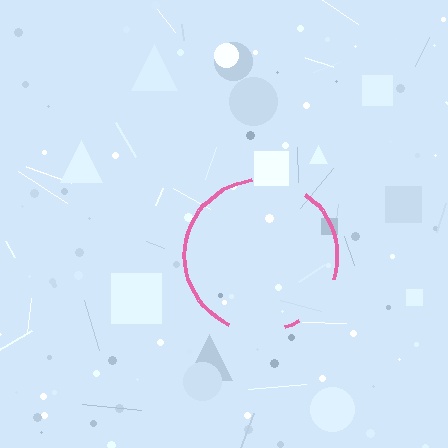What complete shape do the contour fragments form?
The contour fragments form a circle.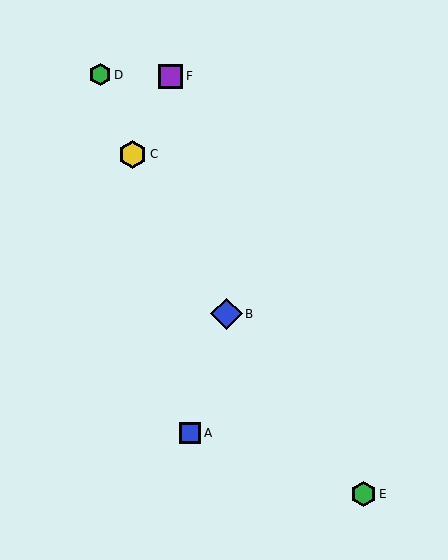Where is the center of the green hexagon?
The center of the green hexagon is at (363, 494).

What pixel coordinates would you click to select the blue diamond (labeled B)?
Click at (226, 314) to select the blue diamond B.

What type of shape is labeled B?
Shape B is a blue diamond.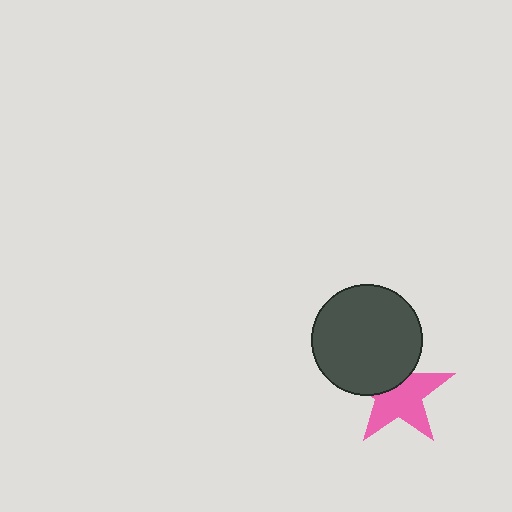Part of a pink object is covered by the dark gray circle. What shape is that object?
It is a star.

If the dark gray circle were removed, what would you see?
You would see the complete pink star.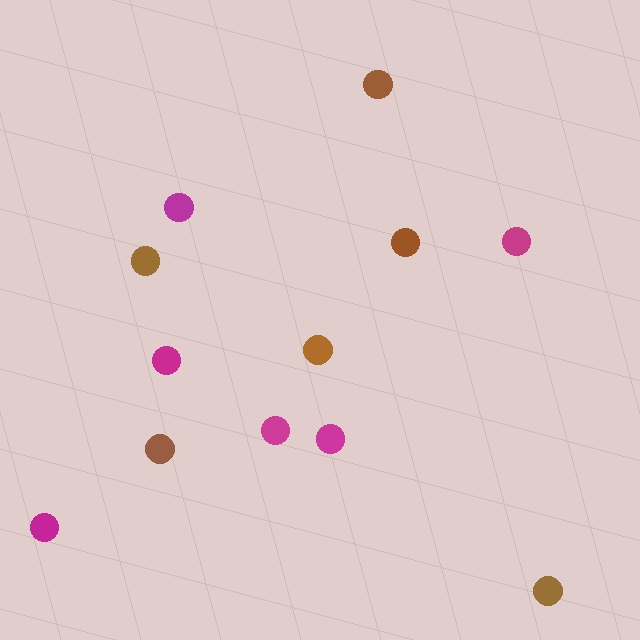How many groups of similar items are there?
There are 2 groups: one group of brown circles (6) and one group of magenta circles (6).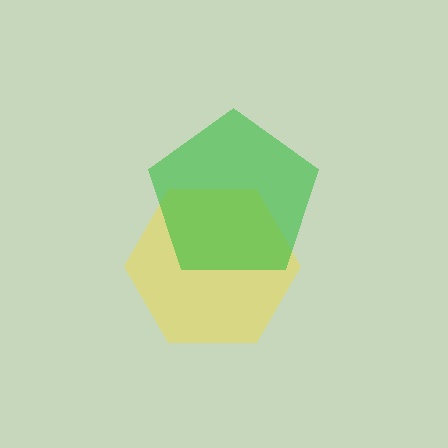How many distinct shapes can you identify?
There are 2 distinct shapes: a yellow hexagon, a green pentagon.